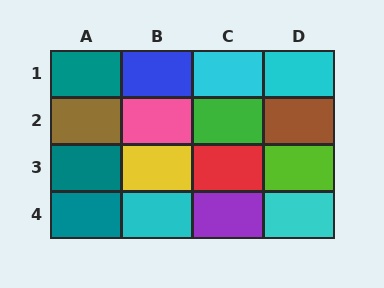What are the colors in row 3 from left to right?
Teal, yellow, red, lime.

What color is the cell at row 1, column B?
Blue.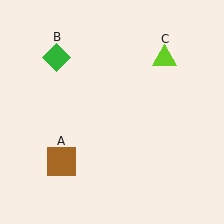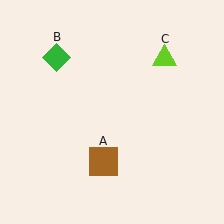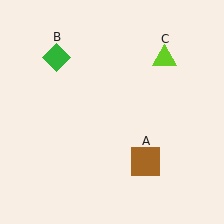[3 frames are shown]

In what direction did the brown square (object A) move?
The brown square (object A) moved right.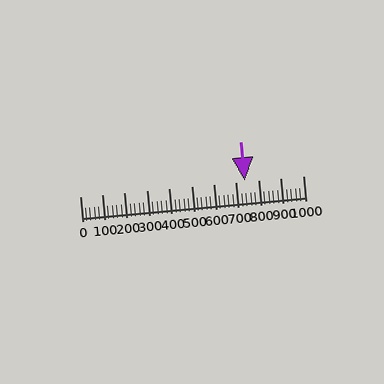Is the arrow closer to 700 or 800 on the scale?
The arrow is closer to 700.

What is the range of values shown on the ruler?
The ruler shows values from 0 to 1000.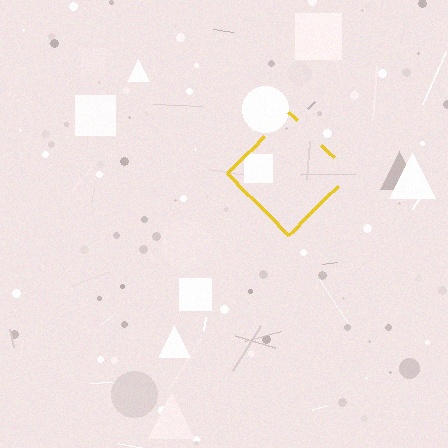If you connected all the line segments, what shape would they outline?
They would outline a diamond.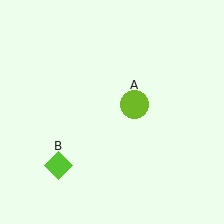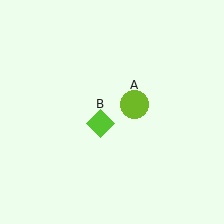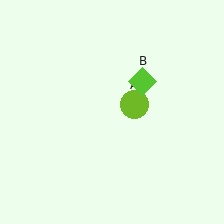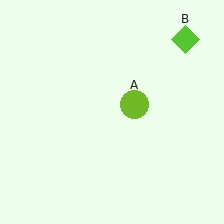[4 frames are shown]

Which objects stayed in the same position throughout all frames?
Lime circle (object A) remained stationary.